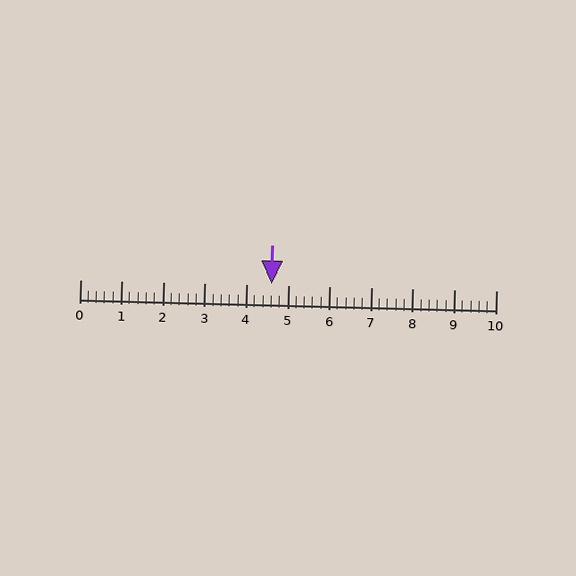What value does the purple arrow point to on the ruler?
The purple arrow points to approximately 4.6.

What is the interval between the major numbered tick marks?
The major tick marks are spaced 1 units apart.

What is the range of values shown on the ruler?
The ruler shows values from 0 to 10.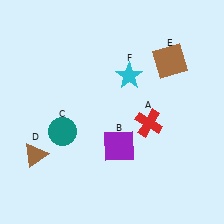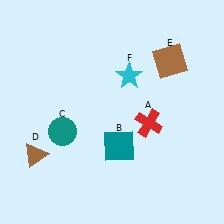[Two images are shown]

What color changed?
The square (B) changed from purple in Image 1 to teal in Image 2.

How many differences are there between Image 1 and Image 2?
There is 1 difference between the two images.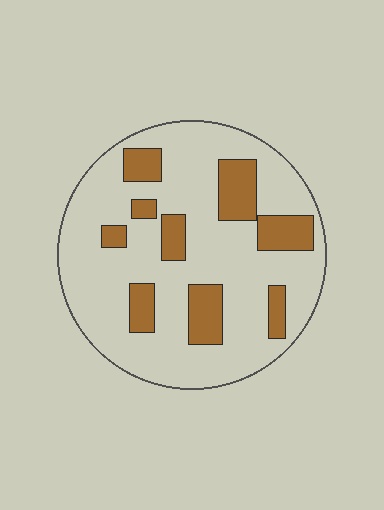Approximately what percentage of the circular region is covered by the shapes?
Approximately 20%.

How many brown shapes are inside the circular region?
9.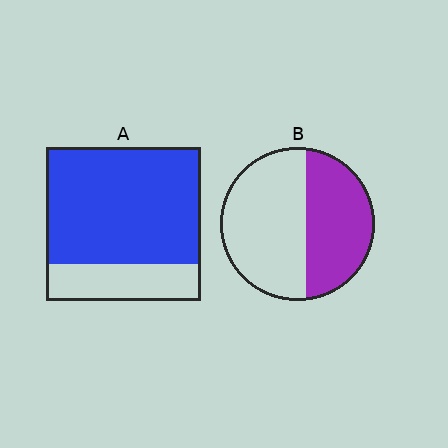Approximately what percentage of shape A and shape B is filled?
A is approximately 75% and B is approximately 45%.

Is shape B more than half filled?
No.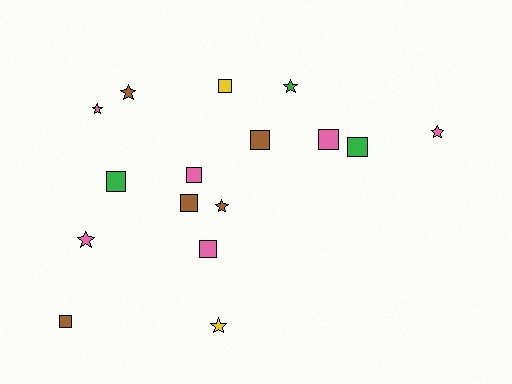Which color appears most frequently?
Pink, with 6 objects.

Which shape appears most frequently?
Square, with 9 objects.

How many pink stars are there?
There are 3 pink stars.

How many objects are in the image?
There are 16 objects.